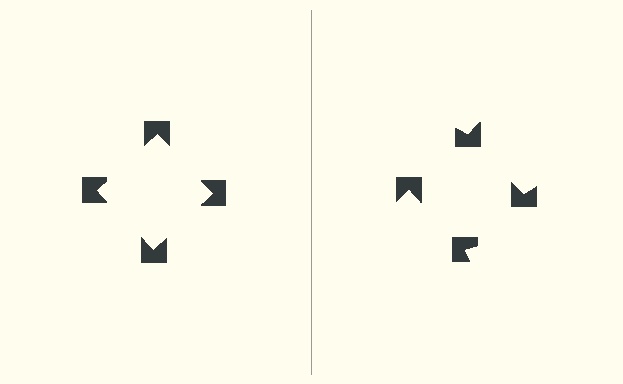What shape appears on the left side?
An illusory square.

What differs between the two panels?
The notched squares are positioned identically on both sides; only the wedge orientations differ. On the left they align to a square; on the right they are misaligned.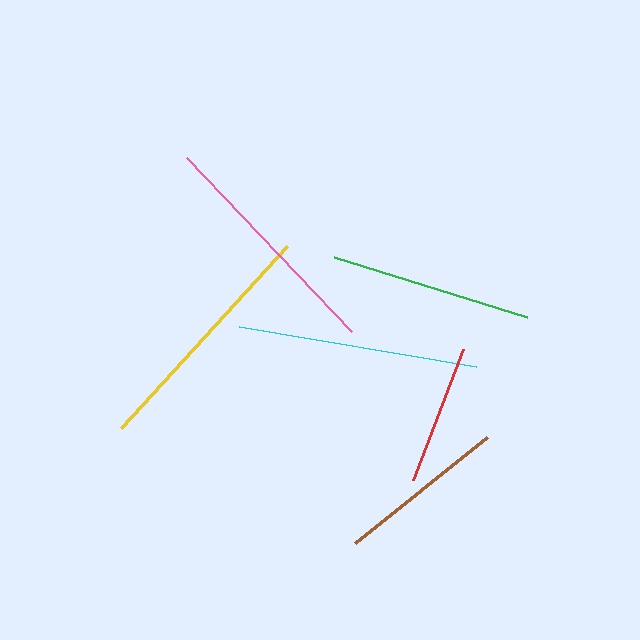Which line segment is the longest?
The yellow line is the longest at approximately 245 pixels.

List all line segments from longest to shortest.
From longest to shortest: yellow, cyan, pink, green, brown, red.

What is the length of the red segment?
The red segment is approximately 141 pixels long.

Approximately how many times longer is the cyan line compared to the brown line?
The cyan line is approximately 1.4 times the length of the brown line.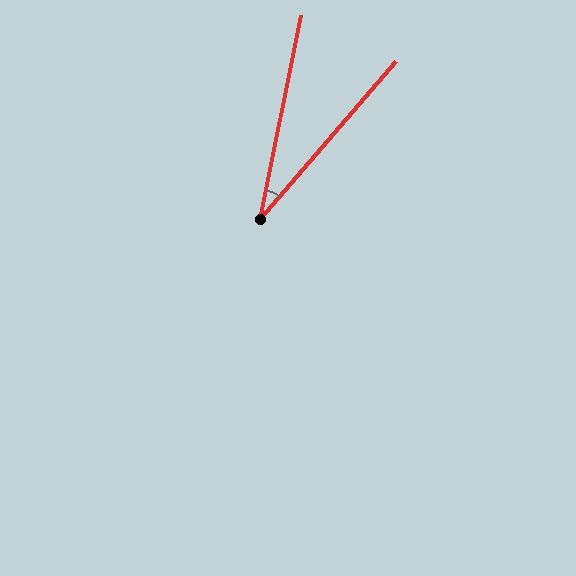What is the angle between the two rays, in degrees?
Approximately 29 degrees.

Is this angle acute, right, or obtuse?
It is acute.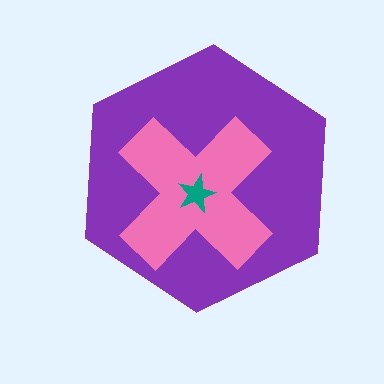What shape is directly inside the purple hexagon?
The pink cross.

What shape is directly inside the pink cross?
The teal star.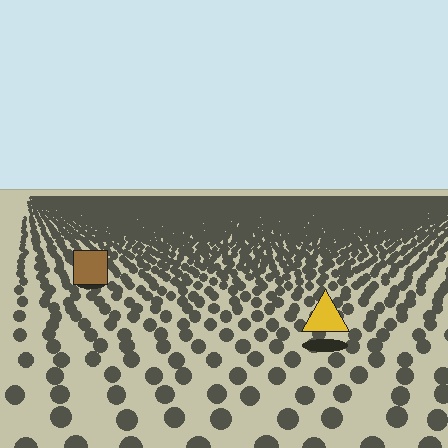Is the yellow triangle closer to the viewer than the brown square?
Yes. The yellow triangle is closer — you can tell from the texture gradient: the ground texture is coarser near it.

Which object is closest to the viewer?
The yellow triangle is closest. The texture marks near it are larger and more spread out.